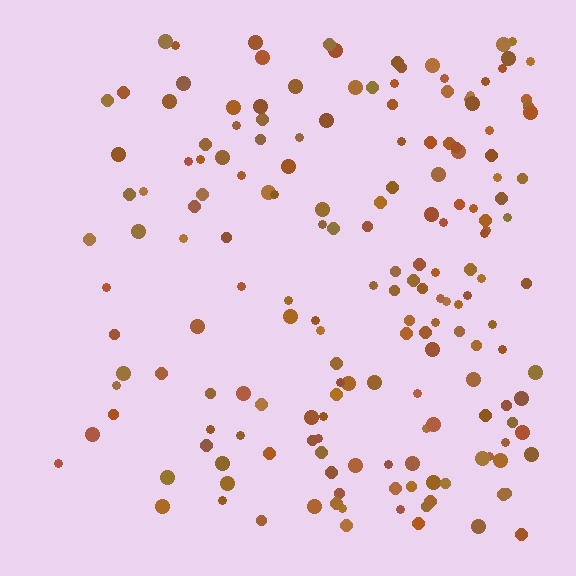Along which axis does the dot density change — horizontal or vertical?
Horizontal.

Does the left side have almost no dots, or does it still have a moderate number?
Still a moderate number, just noticeably fewer than the right.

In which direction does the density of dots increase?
From left to right, with the right side densest.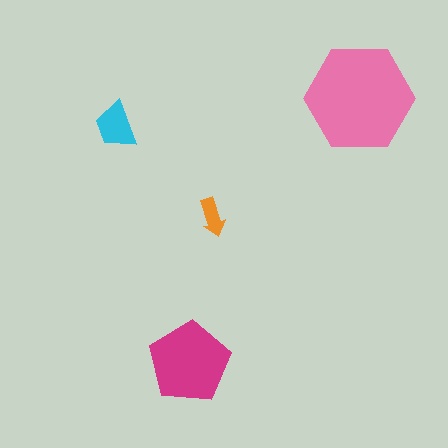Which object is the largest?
The pink hexagon.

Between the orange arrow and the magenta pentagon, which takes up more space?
The magenta pentagon.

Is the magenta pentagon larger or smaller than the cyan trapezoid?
Larger.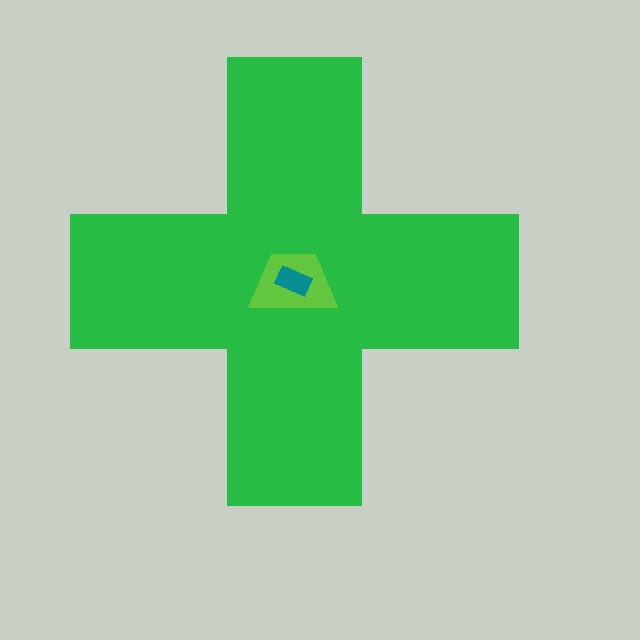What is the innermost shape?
The teal rectangle.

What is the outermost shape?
The green cross.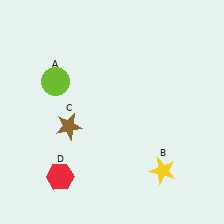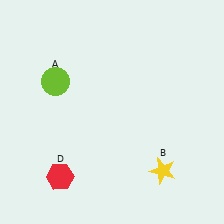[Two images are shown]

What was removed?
The brown star (C) was removed in Image 2.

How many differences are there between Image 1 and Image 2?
There is 1 difference between the two images.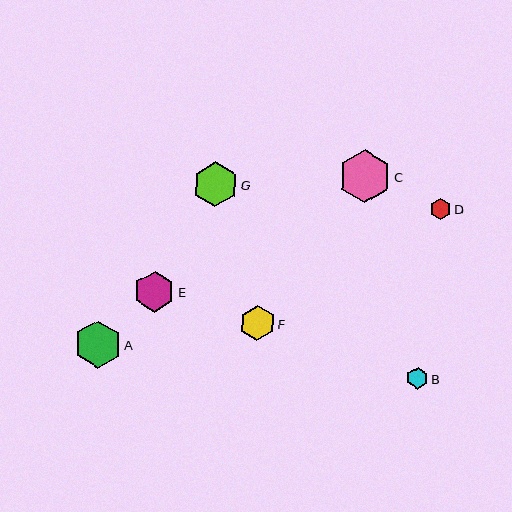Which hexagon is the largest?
Hexagon C is the largest with a size of approximately 52 pixels.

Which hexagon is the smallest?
Hexagon D is the smallest with a size of approximately 21 pixels.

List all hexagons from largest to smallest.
From largest to smallest: C, A, G, E, F, B, D.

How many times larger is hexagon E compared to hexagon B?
Hexagon E is approximately 1.9 times the size of hexagon B.